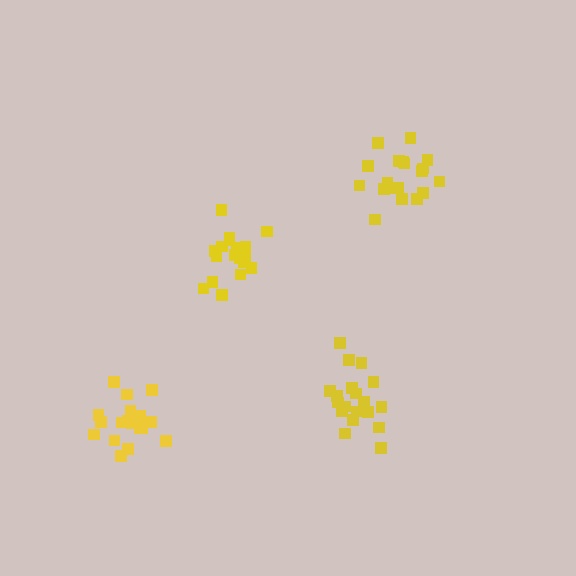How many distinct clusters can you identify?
There are 4 distinct clusters.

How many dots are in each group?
Group 1: 18 dots, Group 2: 19 dots, Group 3: 19 dots, Group 4: 20 dots (76 total).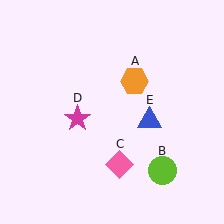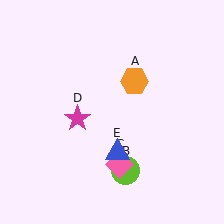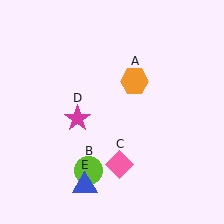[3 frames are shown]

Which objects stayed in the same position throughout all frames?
Orange hexagon (object A) and pink diamond (object C) and magenta star (object D) remained stationary.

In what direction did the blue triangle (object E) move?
The blue triangle (object E) moved down and to the left.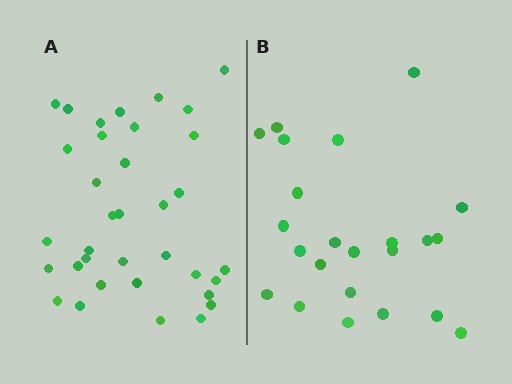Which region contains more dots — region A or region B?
Region A (the left region) has more dots.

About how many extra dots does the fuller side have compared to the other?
Region A has roughly 12 or so more dots than region B.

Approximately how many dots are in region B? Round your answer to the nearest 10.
About 20 dots. (The exact count is 23, which rounds to 20.)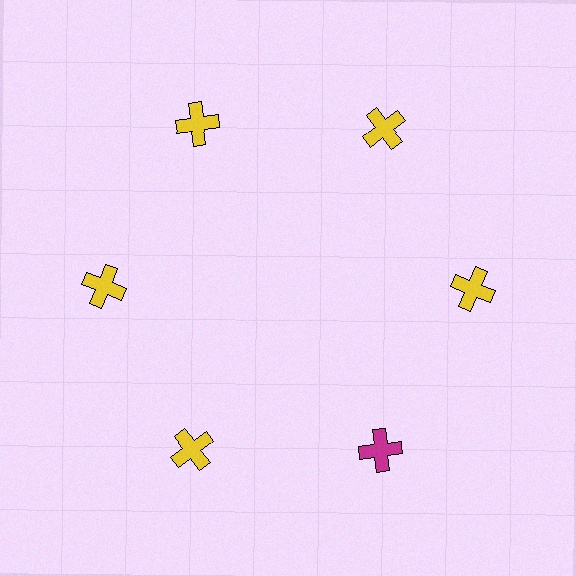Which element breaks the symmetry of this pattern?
The magenta cross at roughly the 5 o'clock position breaks the symmetry. All other shapes are yellow crosses.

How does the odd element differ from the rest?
It has a different color: magenta instead of yellow.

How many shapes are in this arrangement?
There are 6 shapes arranged in a ring pattern.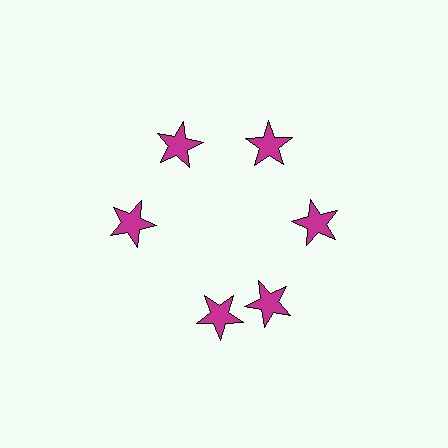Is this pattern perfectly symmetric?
No. The 6 magenta stars are arranged in a ring, but one element near the 7 o'clock position is rotated out of alignment along the ring, breaking the 6-fold rotational symmetry.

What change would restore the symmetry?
The symmetry would be restored by rotating it back into even spacing with its neighbors so that all 6 stars sit at equal angles and equal distance from the center.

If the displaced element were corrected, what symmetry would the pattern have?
It would have 6-fold rotational symmetry — the pattern would map onto itself every 60 degrees.